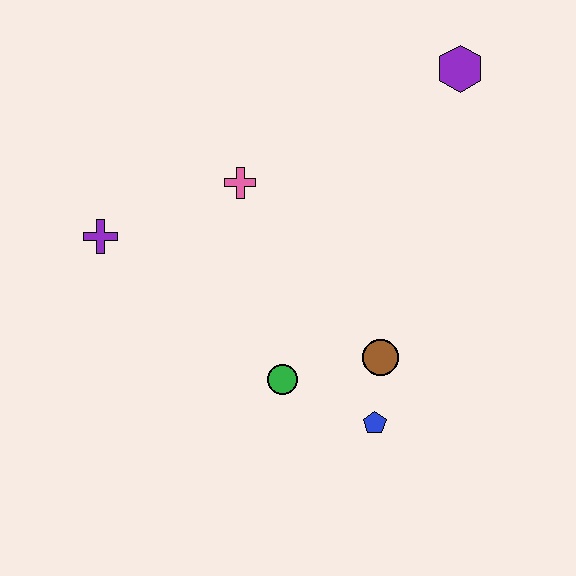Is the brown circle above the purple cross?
No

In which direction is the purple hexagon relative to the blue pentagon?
The purple hexagon is above the blue pentagon.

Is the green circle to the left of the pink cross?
No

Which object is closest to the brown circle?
The blue pentagon is closest to the brown circle.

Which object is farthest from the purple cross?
The purple hexagon is farthest from the purple cross.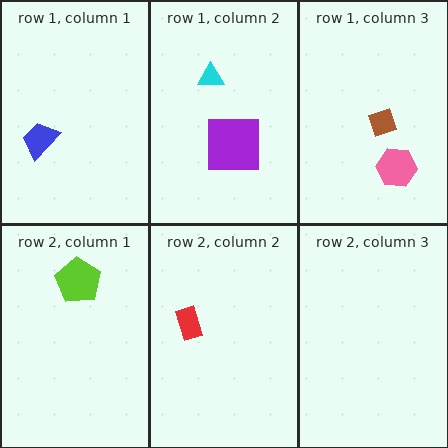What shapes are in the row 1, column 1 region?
The blue trapezoid.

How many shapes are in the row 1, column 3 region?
2.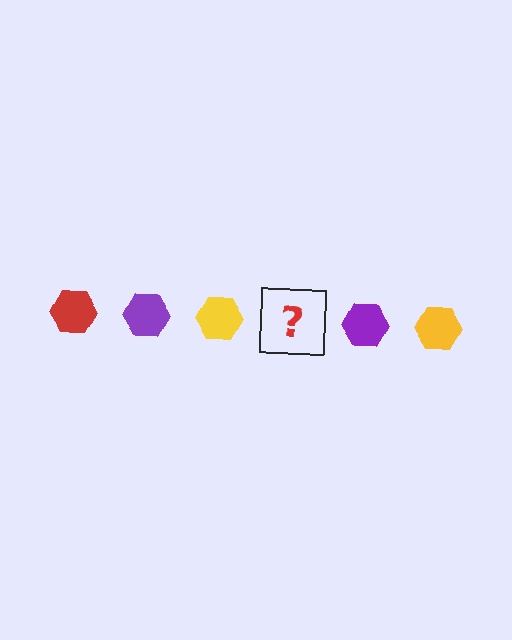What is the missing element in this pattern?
The missing element is a red hexagon.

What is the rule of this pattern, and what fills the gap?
The rule is that the pattern cycles through red, purple, yellow hexagons. The gap should be filled with a red hexagon.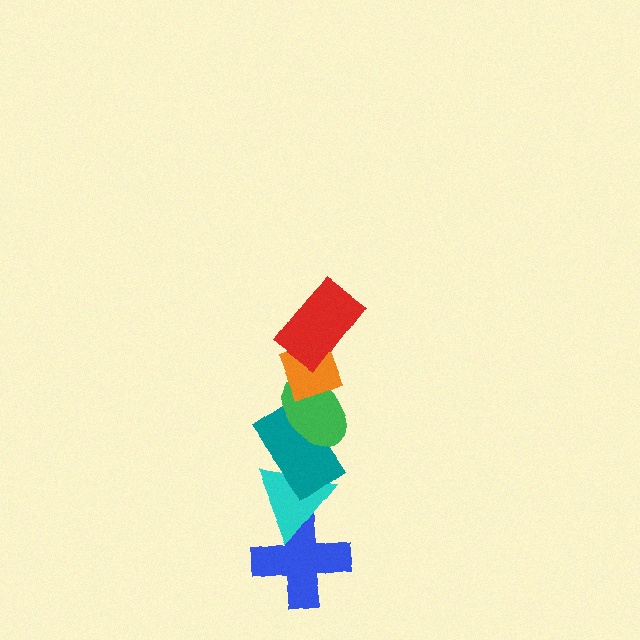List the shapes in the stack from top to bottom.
From top to bottom: the red rectangle, the orange diamond, the green ellipse, the teal rectangle, the cyan triangle, the blue cross.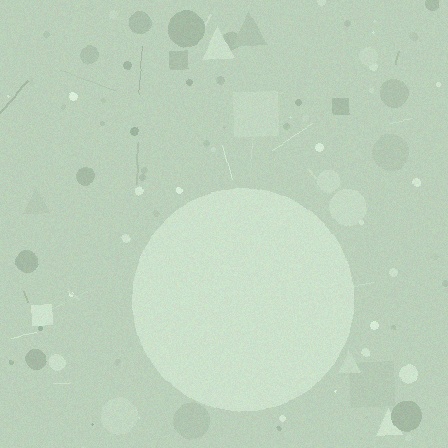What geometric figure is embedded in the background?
A circle is embedded in the background.